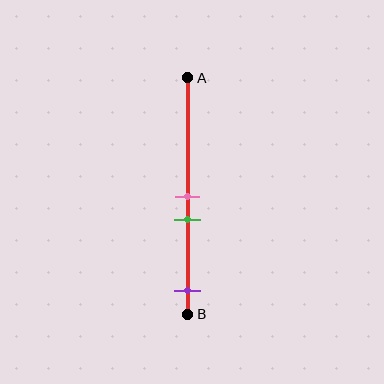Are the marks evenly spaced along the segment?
No, the marks are not evenly spaced.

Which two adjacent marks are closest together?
The pink and green marks are the closest adjacent pair.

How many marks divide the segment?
There are 3 marks dividing the segment.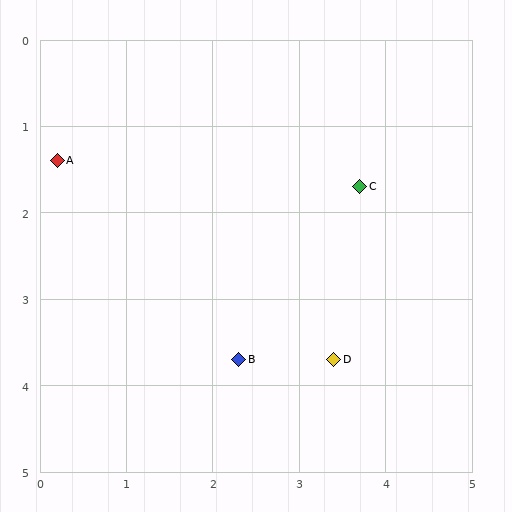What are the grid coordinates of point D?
Point D is at approximately (3.4, 3.7).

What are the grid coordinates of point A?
Point A is at approximately (0.2, 1.4).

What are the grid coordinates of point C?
Point C is at approximately (3.7, 1.7).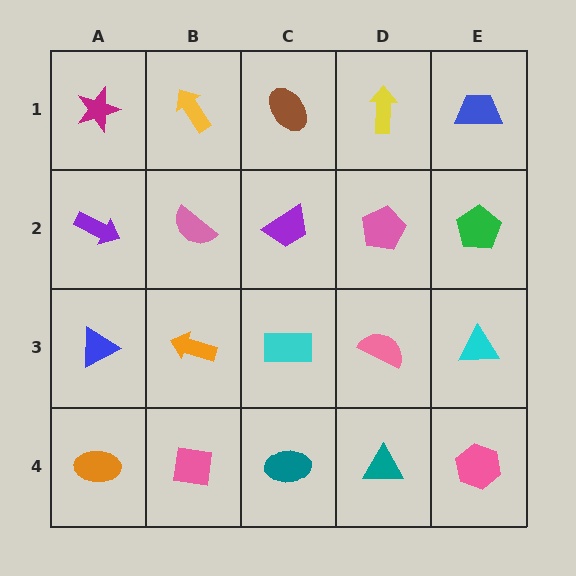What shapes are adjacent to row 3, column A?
A purple arrow (row 2, column A), an orange ellipse (row 4, column A), an orange arrow (row 3, column B).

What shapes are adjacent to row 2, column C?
A brown ellipse (row 1, column C), a cyan rectangle (row 3, column C), a pink semicircle (row 2, column B), a pink pentagon (row 2, column D).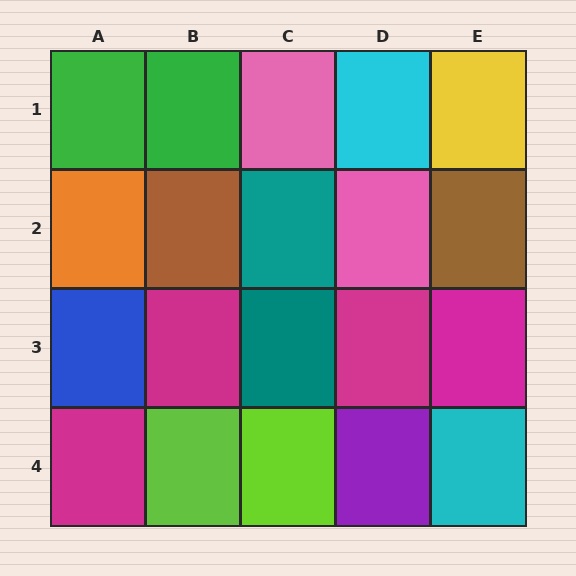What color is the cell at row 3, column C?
Teal.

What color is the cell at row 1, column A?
Green.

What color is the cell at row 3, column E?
Magenta.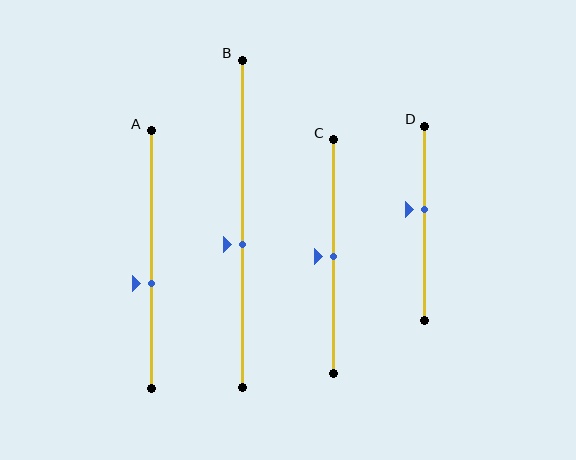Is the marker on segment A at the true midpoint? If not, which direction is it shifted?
No, the marker on segment A is shifted downward by about 9% of the segment length.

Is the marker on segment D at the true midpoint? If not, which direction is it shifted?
No, the marker on segment D is shifted upward by about 7% of the segment length.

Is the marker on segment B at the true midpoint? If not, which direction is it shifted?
No, the marker on segment B is shifted downward by about 6% of the segment length.